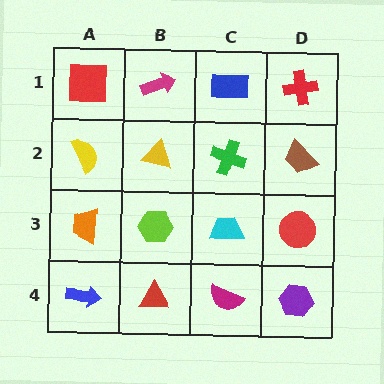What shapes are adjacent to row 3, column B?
A yellow triangle (row 2, column B), a red triangle (row 4, column B), an orange trapezoid (row 3, column A), a cyan trapezoid (row 3, column C).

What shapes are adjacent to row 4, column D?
A red circle (row 3, column D), a magenta semicircle (row 4, column C).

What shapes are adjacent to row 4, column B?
A lime hexagon (row 3, column B), a blue arrow (row 4, column A), a magenta semicircle (row 4, column C).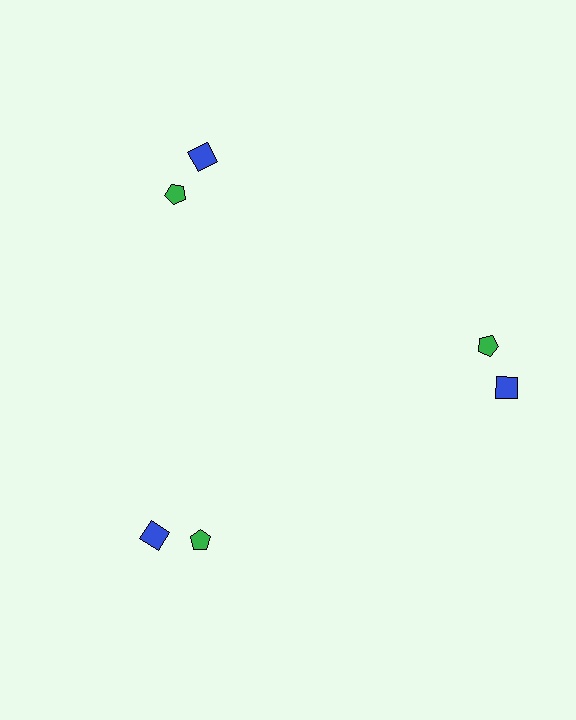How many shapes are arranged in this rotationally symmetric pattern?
There are 6 shapes, arranged in 3 groups of 2.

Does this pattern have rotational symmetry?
Yes, this pattern has 3-fold rotational symmetry. It looks the same after rotating 120 degrees around the center.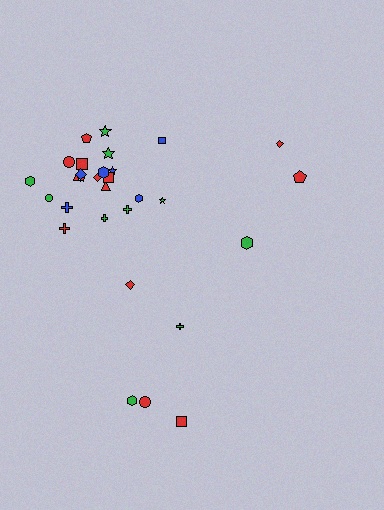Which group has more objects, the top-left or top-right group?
The top-left group.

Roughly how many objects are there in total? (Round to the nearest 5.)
Roughly 30 objects in total.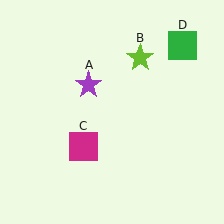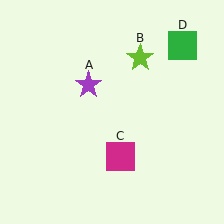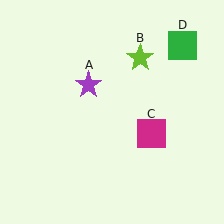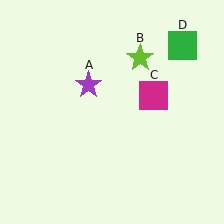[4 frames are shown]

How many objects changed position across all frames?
1 object changed position: magenta square (object C).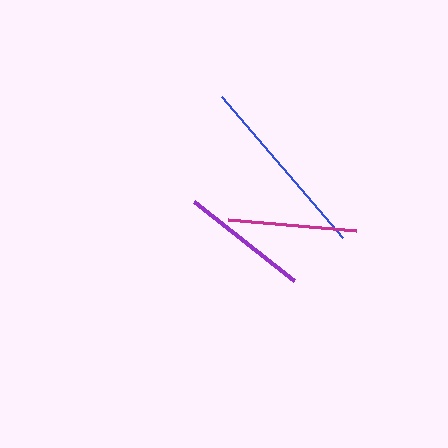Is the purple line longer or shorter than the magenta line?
The magenta line is longer than the purple line.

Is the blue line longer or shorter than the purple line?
The blue line is longer than the purple line.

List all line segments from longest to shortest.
From longest to shortest: blue, magenta, purple.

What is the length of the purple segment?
The purple segment is approximately 127 pixels long.